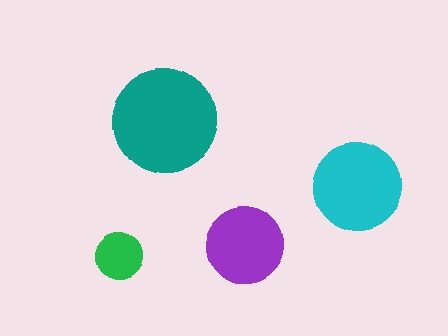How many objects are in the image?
There are 4 objects in the image.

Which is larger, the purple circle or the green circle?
The purple one.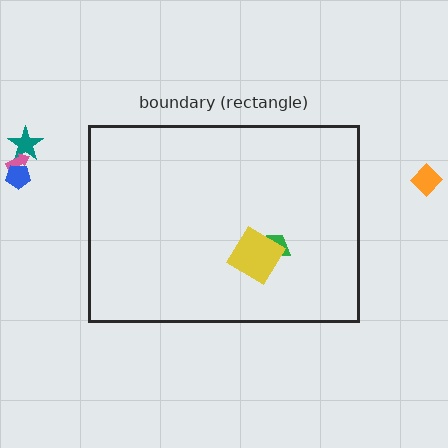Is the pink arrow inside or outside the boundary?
Outside.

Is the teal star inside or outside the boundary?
Outside.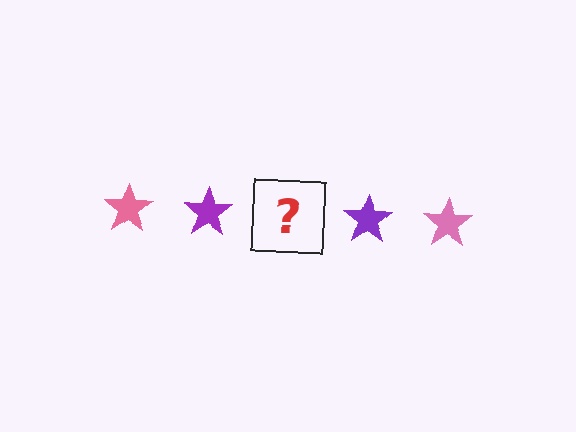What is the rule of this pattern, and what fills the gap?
The rule is that the pattern cycles through pink, purple stars. The gap should be filled with a pink star.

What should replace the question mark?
The question mark should be replaced with a pink star.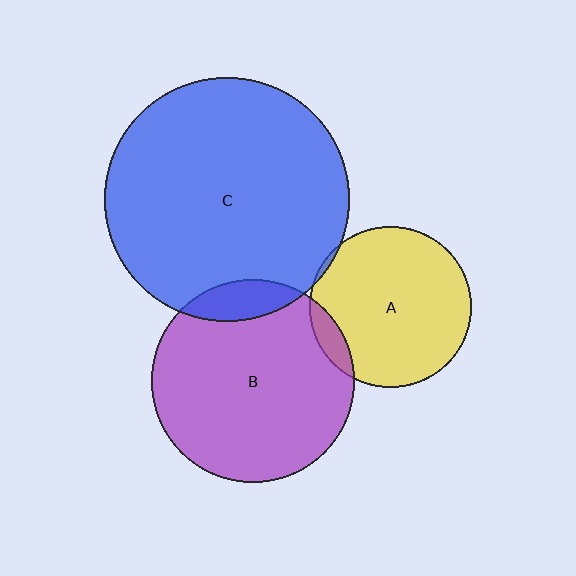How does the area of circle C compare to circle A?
Approximately 2.3 times.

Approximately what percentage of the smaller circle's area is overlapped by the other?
Approximately 5%.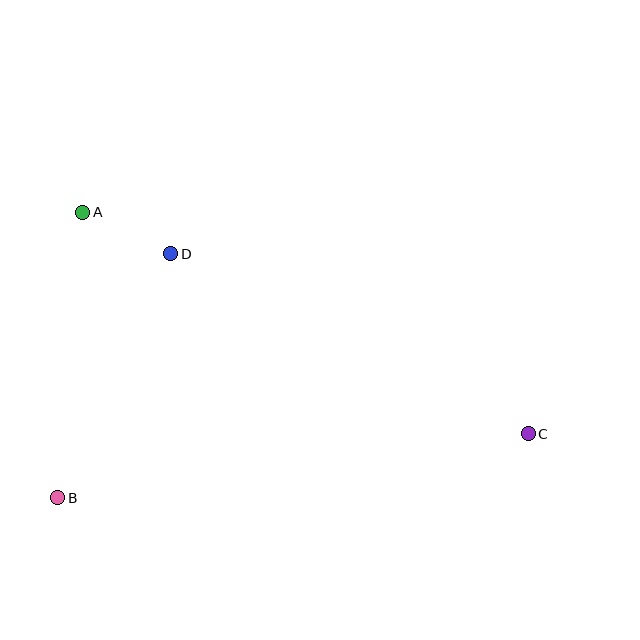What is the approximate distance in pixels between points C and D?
The distance between C and D is approximately 401 pixels.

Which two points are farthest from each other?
Points A and C are farthest from each other.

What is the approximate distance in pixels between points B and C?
The distance between B and C is approximately 475 pixels.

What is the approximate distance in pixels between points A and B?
The distance between A and B is approximately 287 pixels.